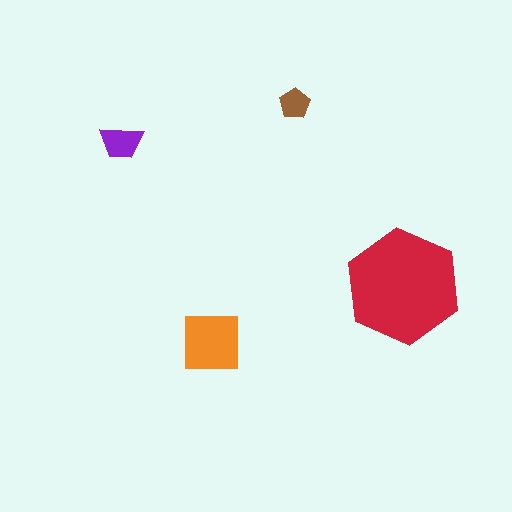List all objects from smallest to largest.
The brown pentagon, the purple trapezoid, the orange square, the red hexagon.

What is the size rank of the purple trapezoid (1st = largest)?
3rd.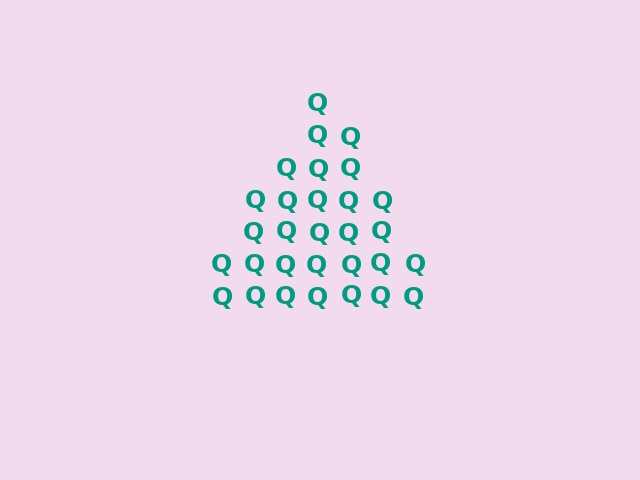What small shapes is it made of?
It is made of small letter Q's.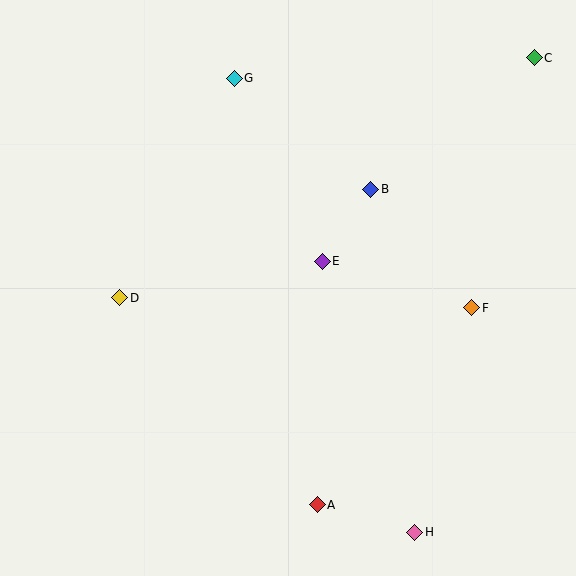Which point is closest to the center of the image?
Point E at (322, 261) is closest to the center.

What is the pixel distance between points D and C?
The distance between D and C is 479 pixels.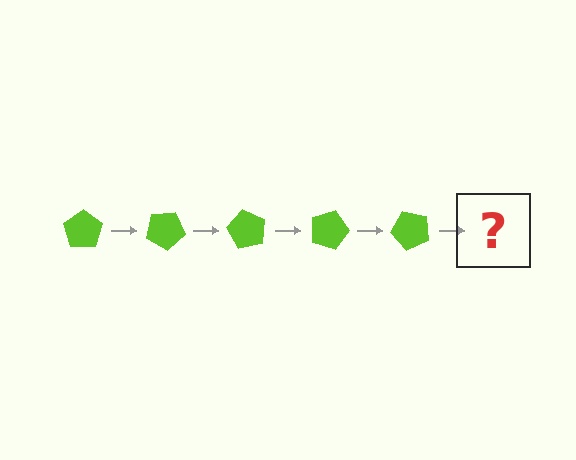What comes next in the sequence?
The next element should be a lime pentagon rotated 150 degrees.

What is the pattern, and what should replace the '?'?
The pattern is that the pentagon rotates 30 degrees each step. The '?' should be a lime pentagon rotated 150 degrees.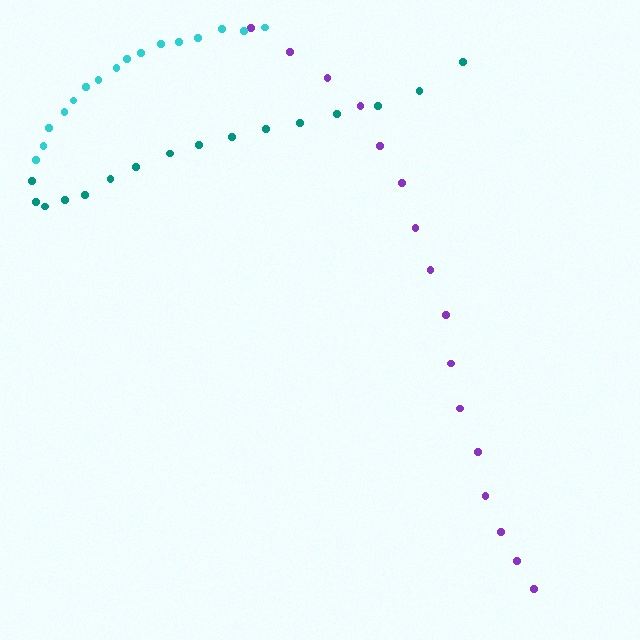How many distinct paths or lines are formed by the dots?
There are 3 distinct paths.